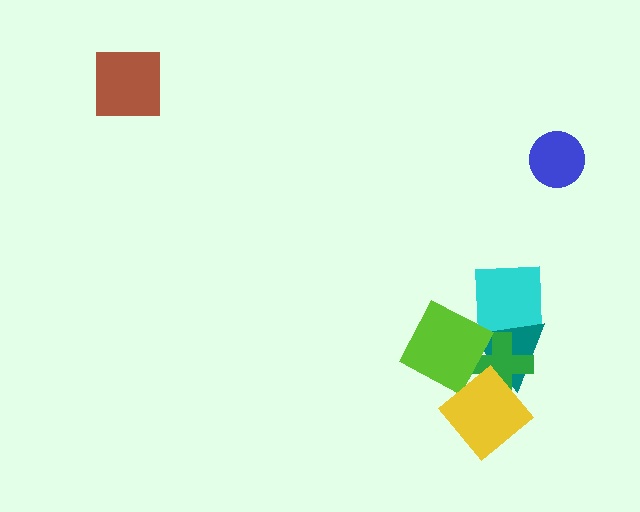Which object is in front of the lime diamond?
The yellow diamond is in front of the lime diamond.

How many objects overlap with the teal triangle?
4 objects overlap with the teal triangle.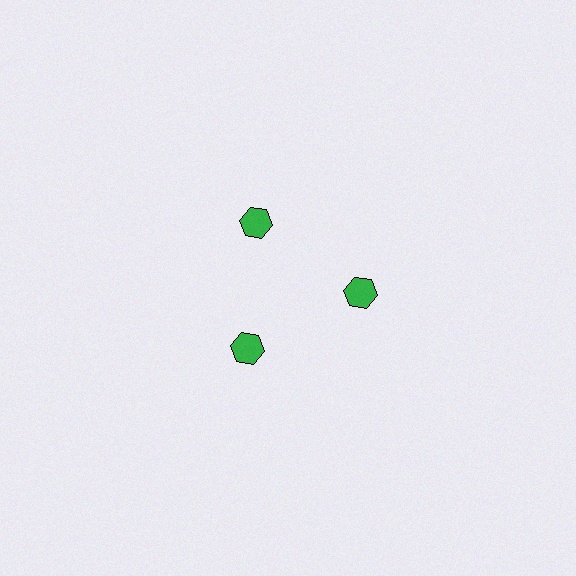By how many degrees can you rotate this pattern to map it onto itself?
The pattern maps onto itself every 120 degrees of rotation.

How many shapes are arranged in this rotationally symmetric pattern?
There are 3 shapes, arranged in 3 groups of 1.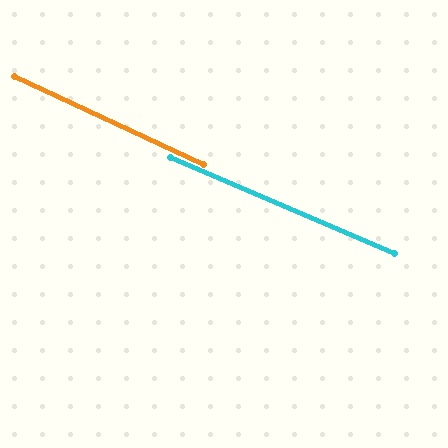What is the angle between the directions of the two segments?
Approximately 2 degrees.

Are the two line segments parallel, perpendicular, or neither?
Parallel — their directions differ by only 1.8°.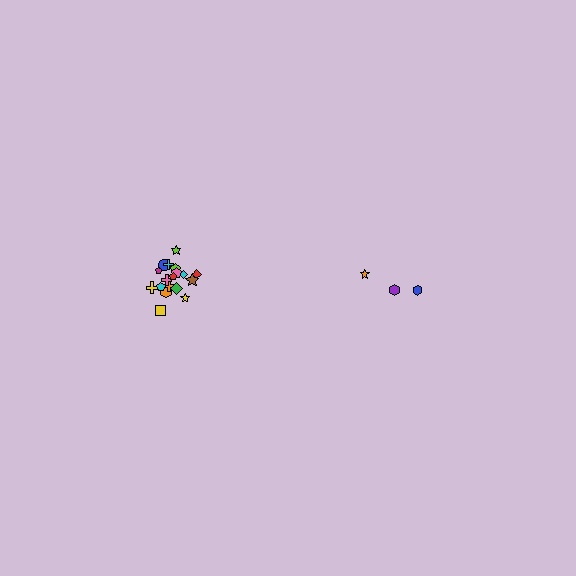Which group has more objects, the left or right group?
The left group.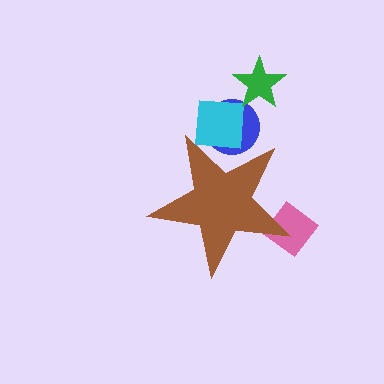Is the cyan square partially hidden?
Yes, the cyan square is partially hidden behind the brown star.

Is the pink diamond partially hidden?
Yes, the pink diamond is partially hidden behind the brown star.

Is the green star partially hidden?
No, the green star is fully visible.